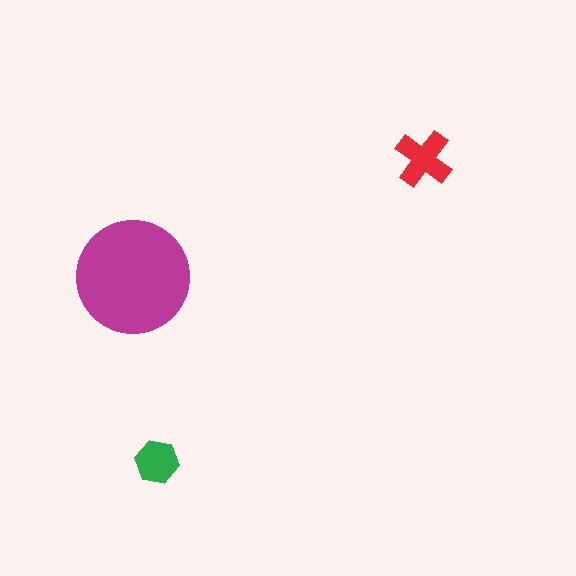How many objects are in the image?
There are 3 objects in the image.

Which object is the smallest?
The green hexagon.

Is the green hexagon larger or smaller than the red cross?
Smaller.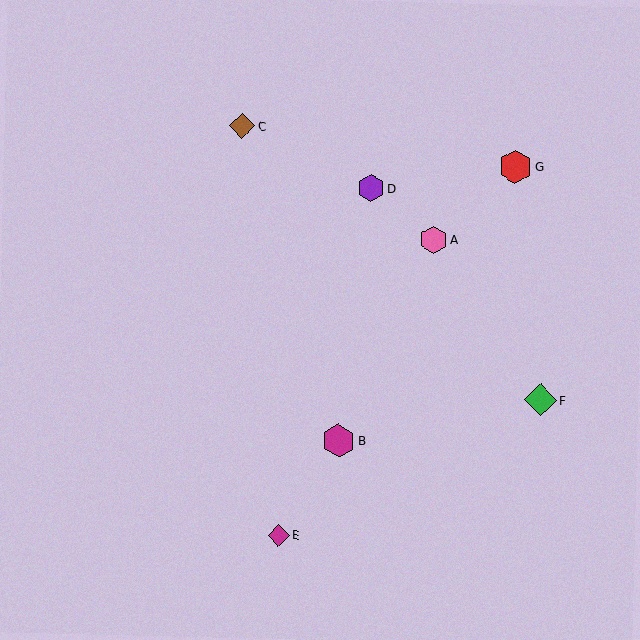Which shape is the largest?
The red hexagon (labeled G) is the largest.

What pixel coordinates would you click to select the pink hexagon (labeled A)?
Click at (434, 240) to select the pink hexagon A.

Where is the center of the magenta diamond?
The center of the magenta diamond is at (278, 536).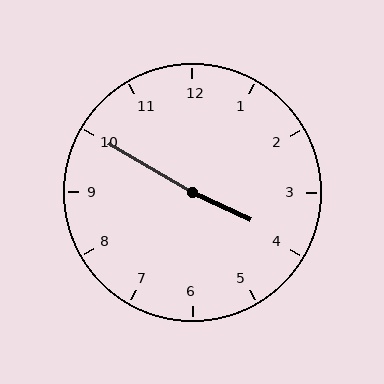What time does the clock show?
3:50.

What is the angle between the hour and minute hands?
Approximately 175 degrees.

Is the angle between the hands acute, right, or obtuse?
It is obtuse.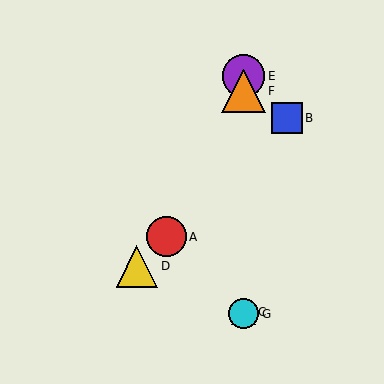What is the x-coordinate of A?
Object A is at x≈167.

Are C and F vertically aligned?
Yes, both are at x≈243.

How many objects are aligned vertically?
4 objects (C, E, F, G) are aligned vertically.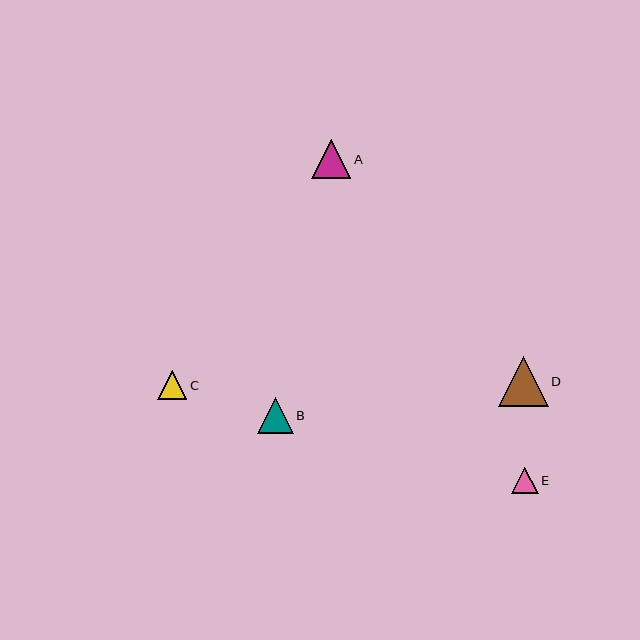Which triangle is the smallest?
Triangle E is the smallest with a size of approximately 27 pixels.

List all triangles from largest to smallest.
From largest to smallest: D, A, B, C, E.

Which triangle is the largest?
Triangle D is the largest with a size of approximately 50 pixels.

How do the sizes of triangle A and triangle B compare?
Triangle A and triangle B are approximately the same size.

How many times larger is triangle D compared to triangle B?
Triangle D is approximately 1.4 times the size of triangle B.